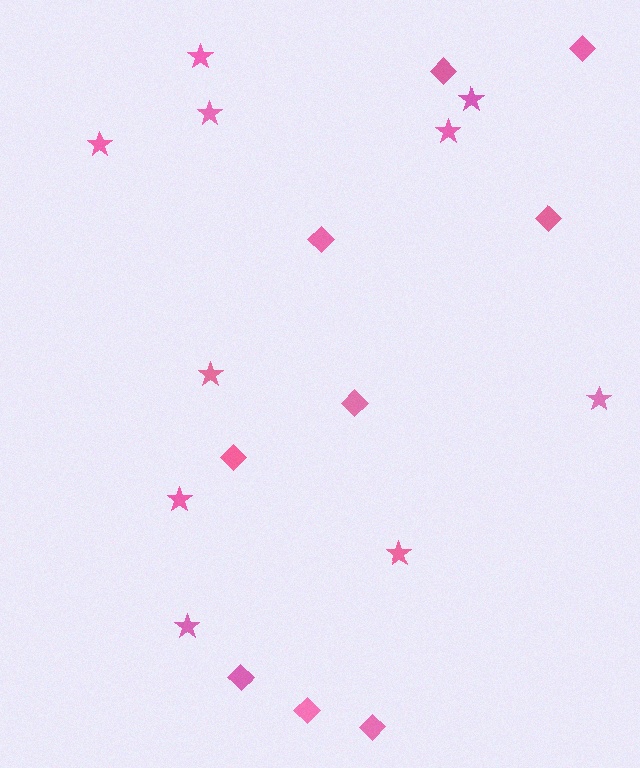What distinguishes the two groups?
There are 2 groups: one group of stars (10) and one group of diamonds (9).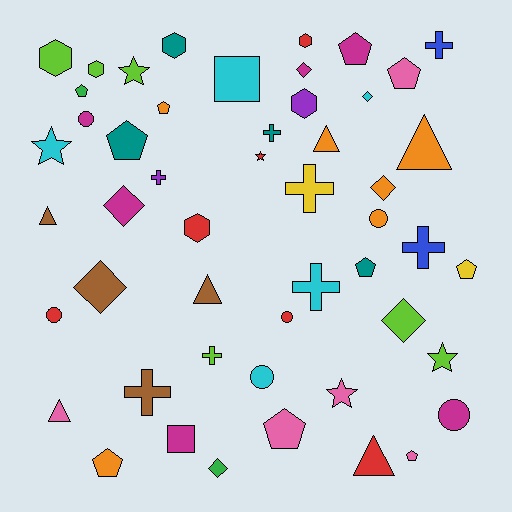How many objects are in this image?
There are 50 objects.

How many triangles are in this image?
There are 6 triangles.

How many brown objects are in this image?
There are 4 brown objects.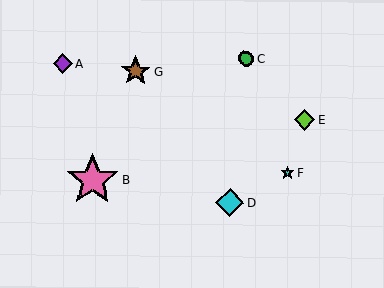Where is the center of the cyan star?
The center of the cyan star is at (287, 173).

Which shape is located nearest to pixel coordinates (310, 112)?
The lime diamond (labeled E) at (305, 120) is nearest to that location.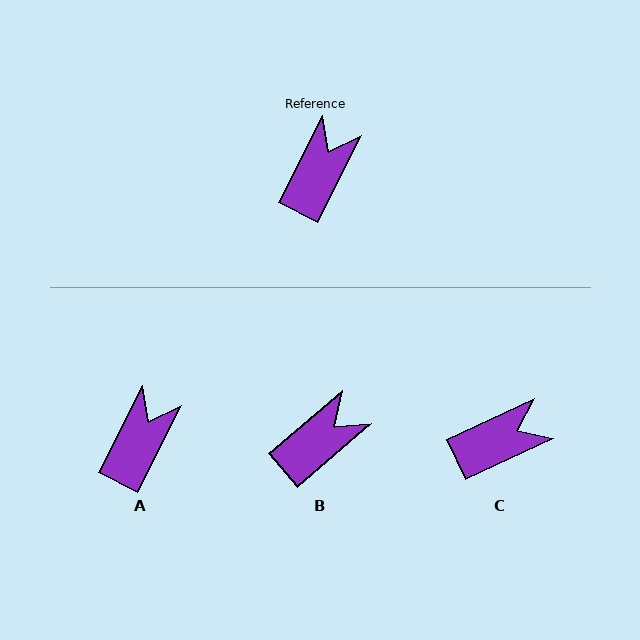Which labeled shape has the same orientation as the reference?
A.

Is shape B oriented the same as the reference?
No, it is off by about 22 degrees.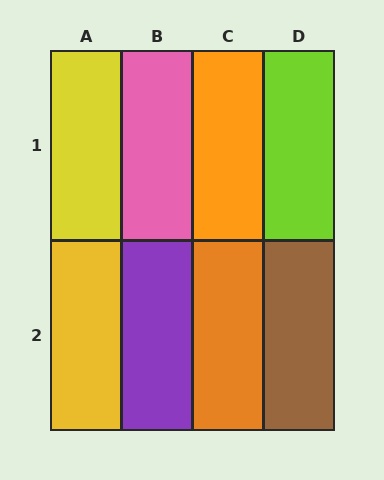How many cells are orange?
2 cells are orange.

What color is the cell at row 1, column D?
Lime.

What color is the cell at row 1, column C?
Orange.